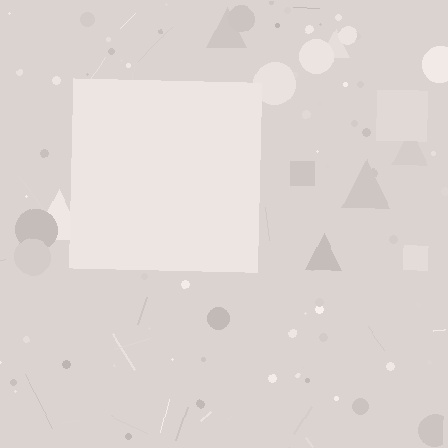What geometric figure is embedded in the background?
A square is embedded in the background.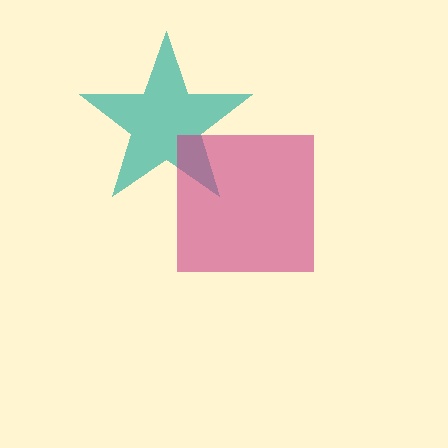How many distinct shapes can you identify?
There are 2 distinct shapes: a teal star, a magenta square.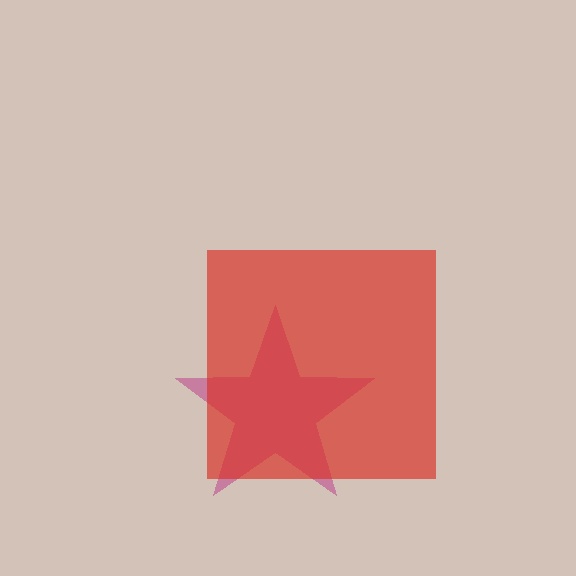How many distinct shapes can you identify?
There are 2 distinct shapes: a magenta star, a red square.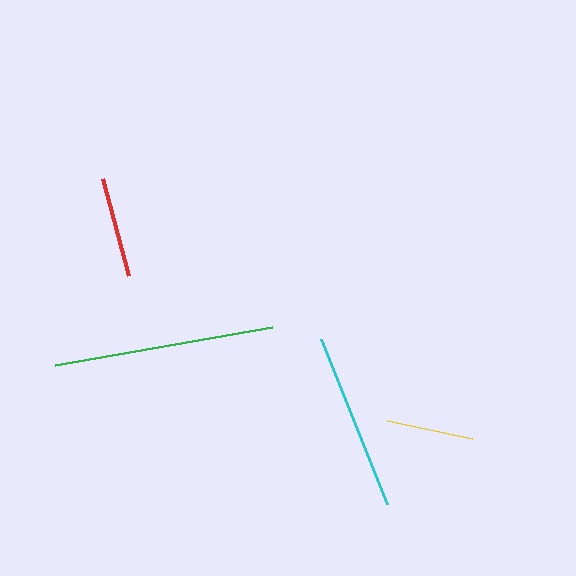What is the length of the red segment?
The red segment is approximately 100 pixels long.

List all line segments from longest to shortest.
From longest to shortest: green, cyan, red, yellow.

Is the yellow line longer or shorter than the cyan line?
The cyan line is longer than the yellow line.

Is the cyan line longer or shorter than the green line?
The green line is longer than the cyan line.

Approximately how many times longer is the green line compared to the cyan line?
The green line is approximately 1.2 times the length of the cyan line.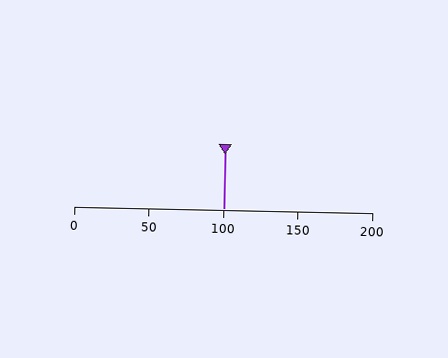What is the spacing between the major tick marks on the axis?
The major ticks are spaced 50 apart.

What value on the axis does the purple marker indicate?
The marker indicates approximately 100.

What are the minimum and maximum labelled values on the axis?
The axis runs from 0 to 200.